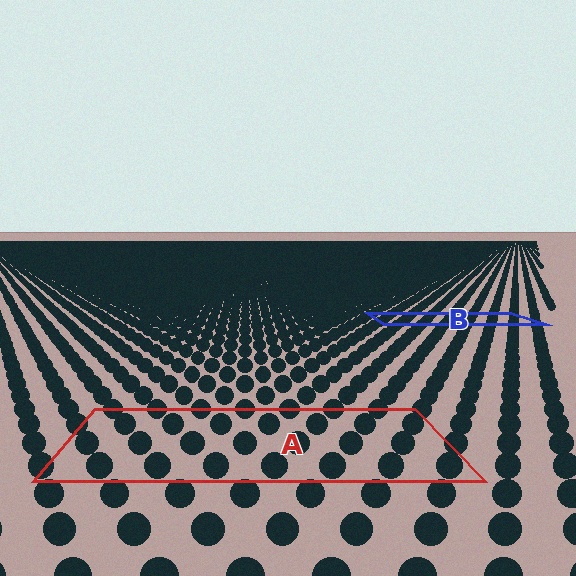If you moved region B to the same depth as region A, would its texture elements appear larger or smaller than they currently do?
They would appear larger. At a closer depth, the same texture elements are projected at a bigger on-screen size.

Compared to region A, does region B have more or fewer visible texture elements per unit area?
Region B has more texture elements per unit area — they are packed more densely because it is farther away.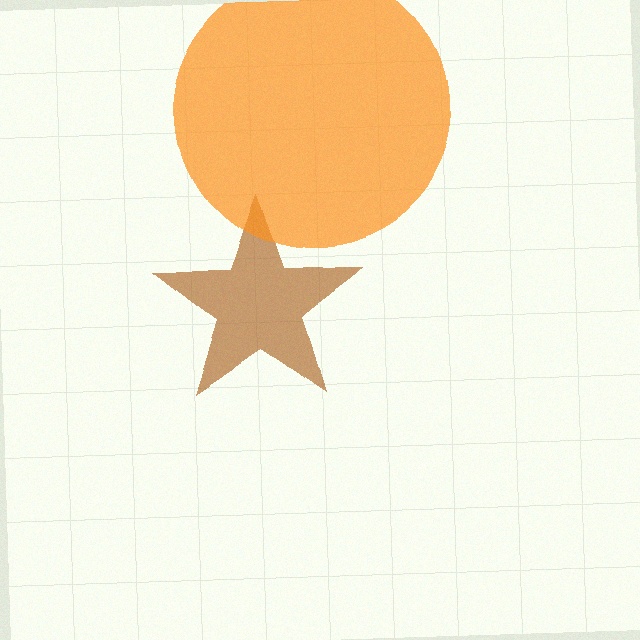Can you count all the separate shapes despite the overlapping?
Yes, there are 2 separate shapes.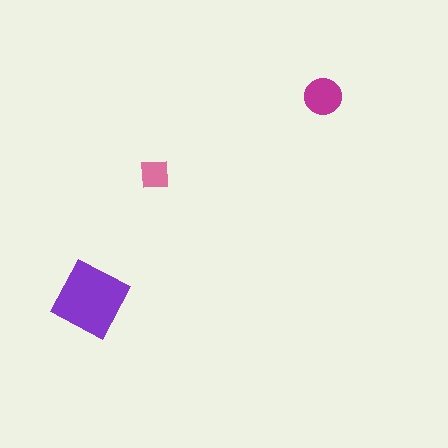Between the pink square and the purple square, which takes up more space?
The purple square.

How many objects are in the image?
There are 3 objects in the image.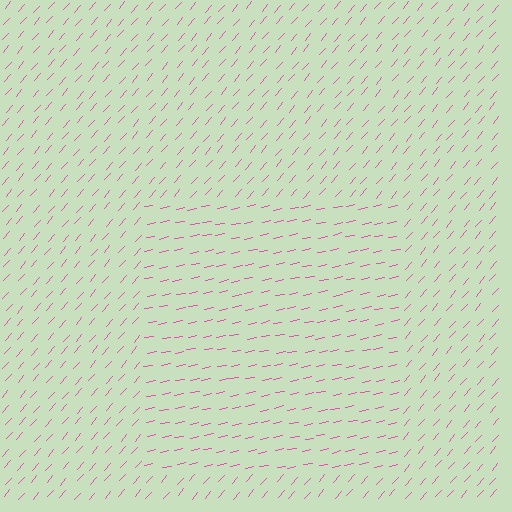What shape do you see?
I see a rectangle.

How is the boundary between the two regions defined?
The boundary is defined purely by a change in line orientation (approximately 37 degrees difference). All lines are the same color and thickness.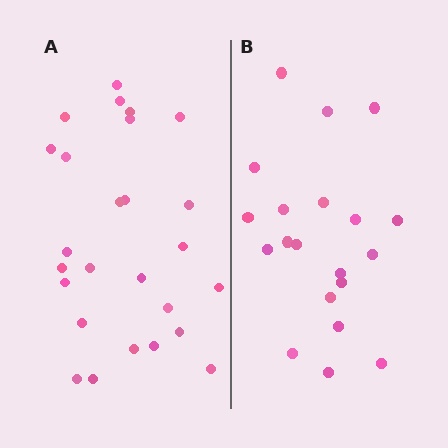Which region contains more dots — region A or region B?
Region A (the left region) has more dots.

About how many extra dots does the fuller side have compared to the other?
Region A has about 6 more dots than region B.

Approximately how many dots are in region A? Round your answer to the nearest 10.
About 30 dots. (The exact count is 26, which rounds to 30.)